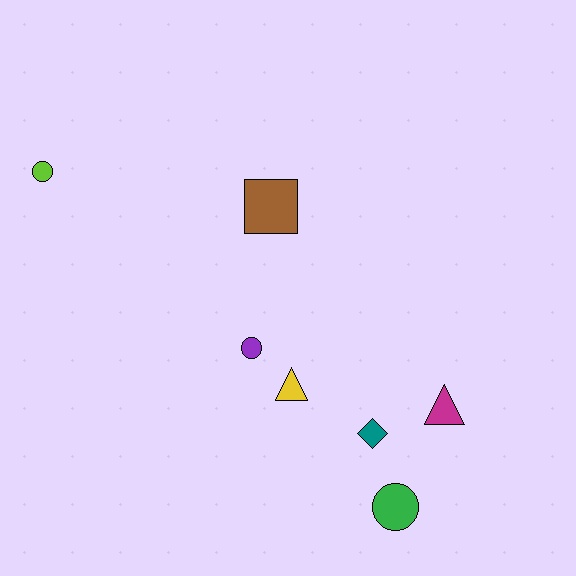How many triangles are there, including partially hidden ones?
There are 2 triangles.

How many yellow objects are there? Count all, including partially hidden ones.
There is 1 yellow object.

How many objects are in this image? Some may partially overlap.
There are 7 objects.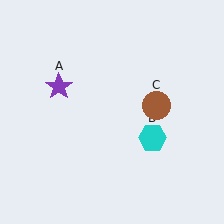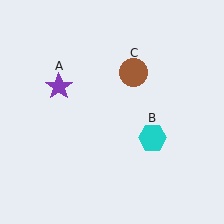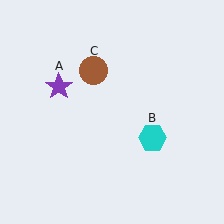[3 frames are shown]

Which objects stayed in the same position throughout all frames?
Purple star (object A) and cyan hexagon (object B) remained stationary.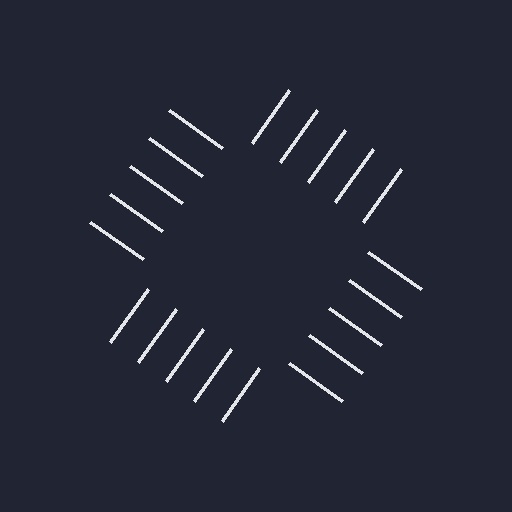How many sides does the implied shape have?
4 sides — the line-ends trace a square.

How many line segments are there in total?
20 — 5 along each of the 4 edges.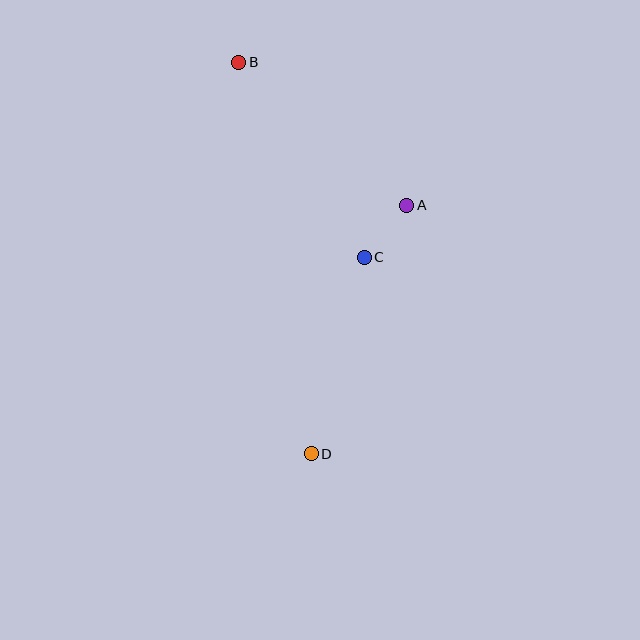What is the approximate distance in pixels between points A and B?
The distance between A and B is approximately 221 pixels.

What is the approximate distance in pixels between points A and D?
The distance between A and D is approximately 266 pixels.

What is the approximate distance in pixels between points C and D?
The distance between C and D is approximately 204 pixels.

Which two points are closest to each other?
Points A and C are closest to each other.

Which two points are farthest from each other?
Points B and D are farthest from each other.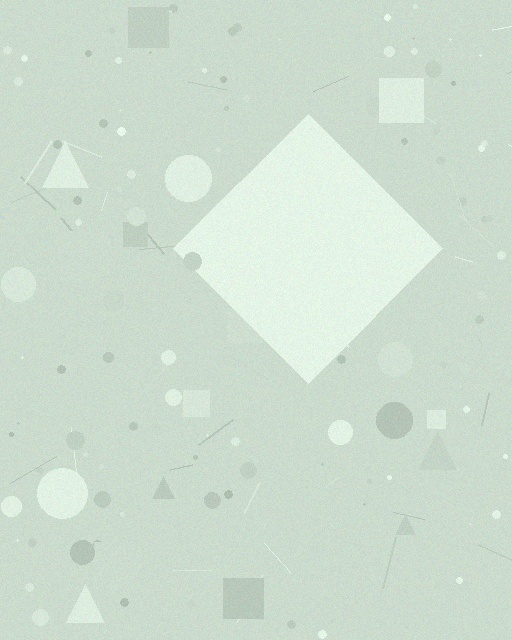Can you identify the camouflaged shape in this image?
The camouflaged shape is a diamond.